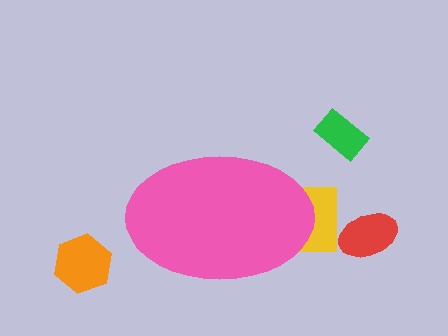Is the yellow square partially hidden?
Yes, the yellow square is partially hidden behind the pink ellipse.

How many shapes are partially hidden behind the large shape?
1 shape is partially hidden.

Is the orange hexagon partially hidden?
No, the orange hexagon is fully visible.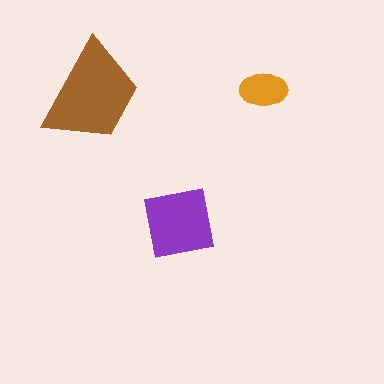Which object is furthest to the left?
The brown trapezoid is leftmost.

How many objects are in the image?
There are 3 objects in the image.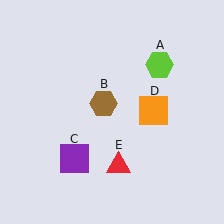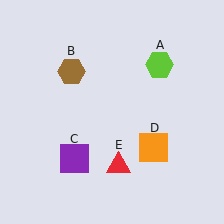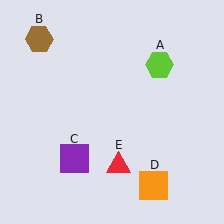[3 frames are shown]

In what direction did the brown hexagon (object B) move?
The brown hexagon (object B) moved up and to the left.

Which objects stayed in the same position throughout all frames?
Lime hexagon (object A) and purple square (object C) and red triangle (object E) remained stationary.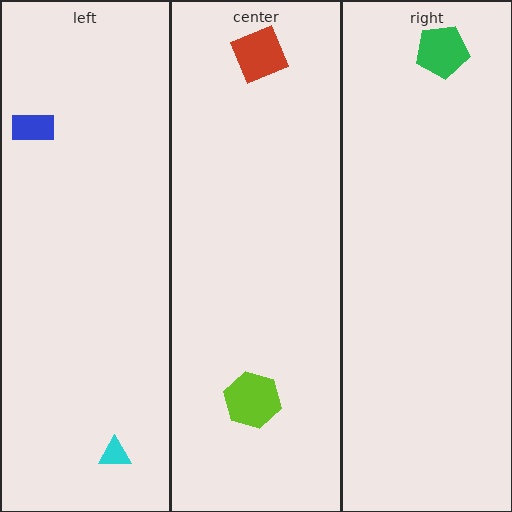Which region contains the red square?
The center region.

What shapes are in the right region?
The green pentagon.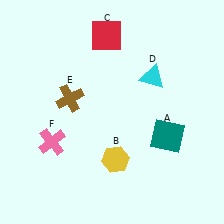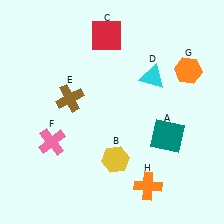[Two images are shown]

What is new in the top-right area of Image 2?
An orange hexagon (G) was added in the top-right area of Image 2.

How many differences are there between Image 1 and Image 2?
There are 2 differences between the two images.